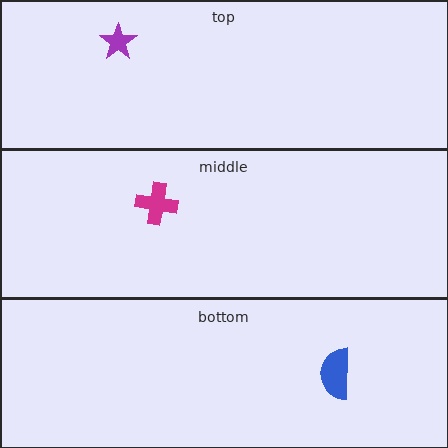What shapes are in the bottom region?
The blue semicircle.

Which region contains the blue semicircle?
The bottom region.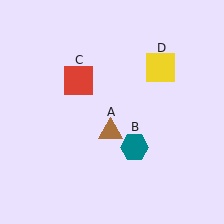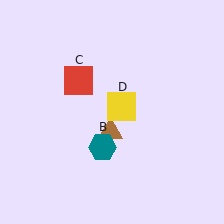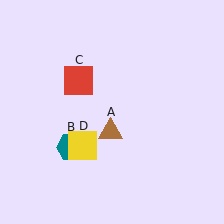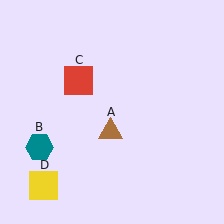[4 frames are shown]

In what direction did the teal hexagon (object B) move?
The teal hexagon (object B) moved left.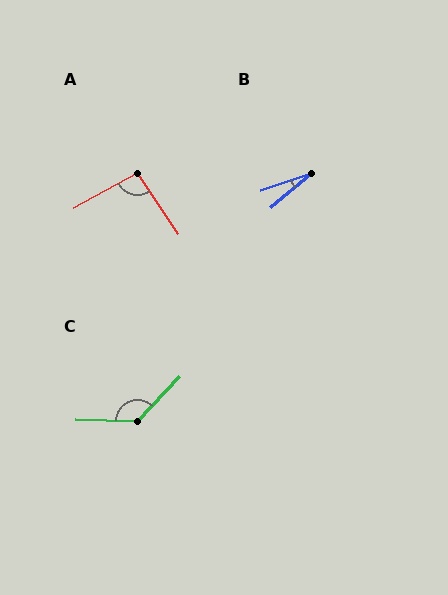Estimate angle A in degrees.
Approximately 95 degrees.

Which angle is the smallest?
B, at approximately 21 degrees.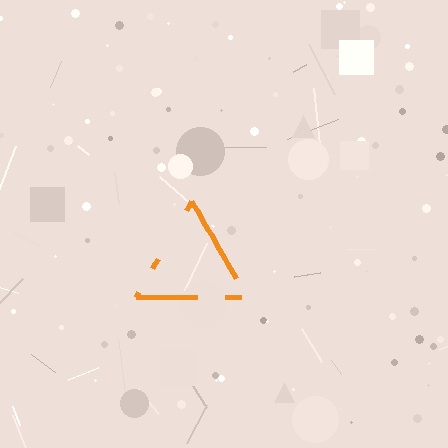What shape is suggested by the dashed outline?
The dashed outline suggests a triangle.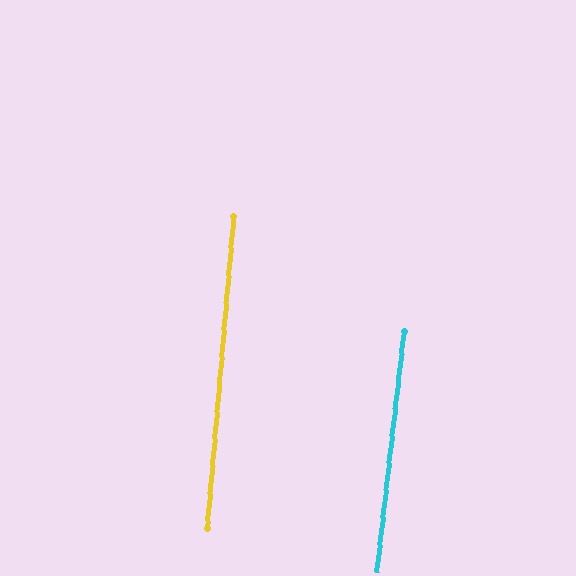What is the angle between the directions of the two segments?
Approximately 2 degrees.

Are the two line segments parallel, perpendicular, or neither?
Parallel — their directions differ by only 1.6°.